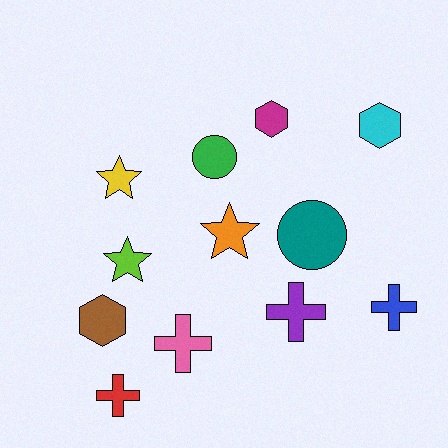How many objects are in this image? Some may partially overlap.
There are 12 objects.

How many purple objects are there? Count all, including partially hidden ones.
There is 1 purple object.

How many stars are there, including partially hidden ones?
There are 3 stars.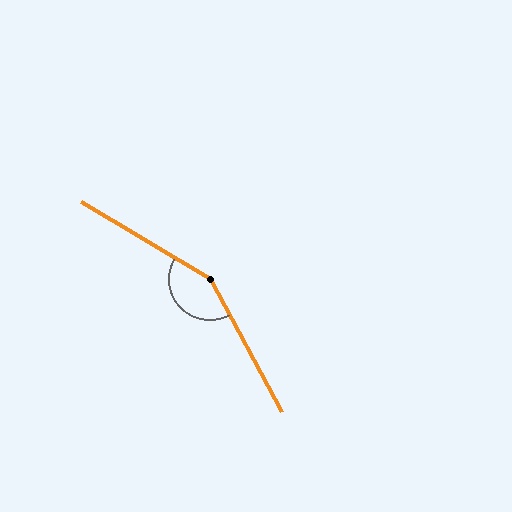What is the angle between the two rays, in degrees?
Approximately 149 degrees.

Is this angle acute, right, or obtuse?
It is obtuse.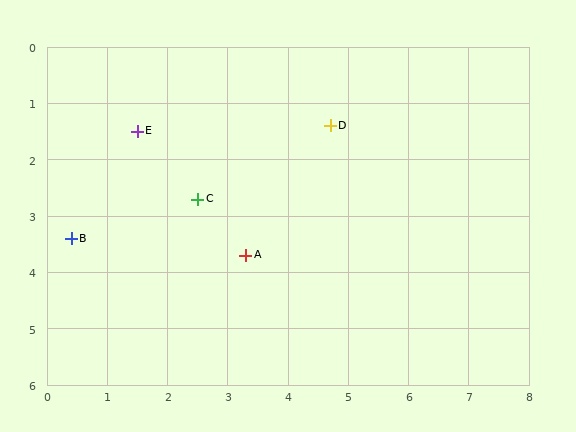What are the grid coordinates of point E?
Point E is at approximately (1.5, 1.5).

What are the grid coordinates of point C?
Point C is at approximately (2.5, 2.7).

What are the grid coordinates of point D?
Point D is at approximately (4.7, 1.4).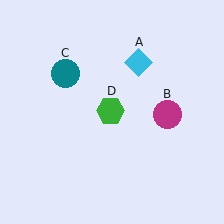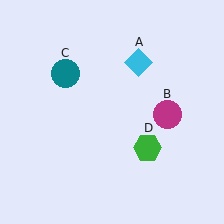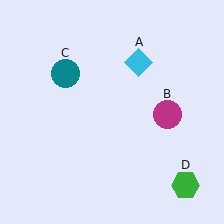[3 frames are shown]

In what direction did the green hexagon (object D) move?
The green hexagon (object D) moved down and to the right.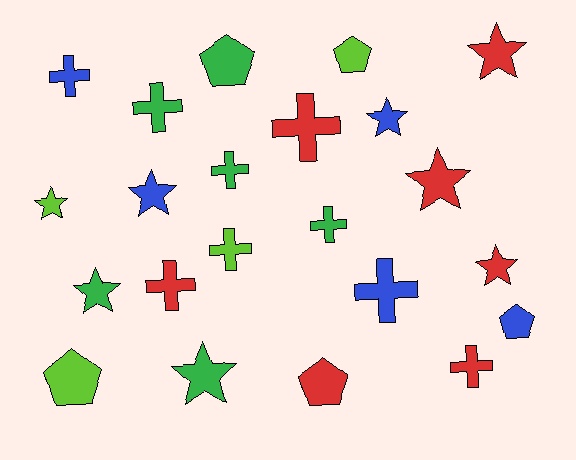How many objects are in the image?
There are 22 objects.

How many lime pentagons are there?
There are 2 lime pentagons.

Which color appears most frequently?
Red, with 7 objects.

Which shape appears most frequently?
Cross, with 9 objects.